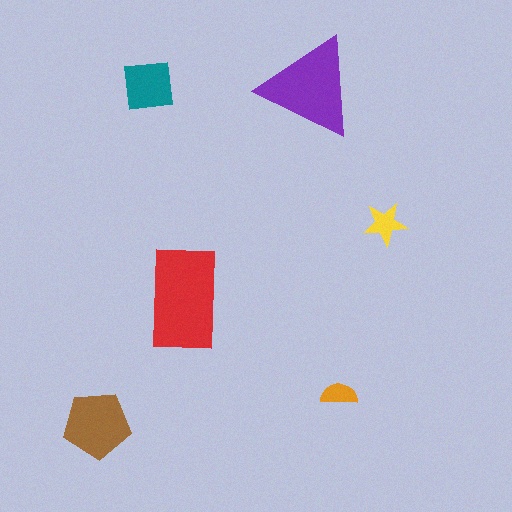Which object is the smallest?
The orange semicircle.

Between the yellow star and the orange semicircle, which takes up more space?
The yellow star.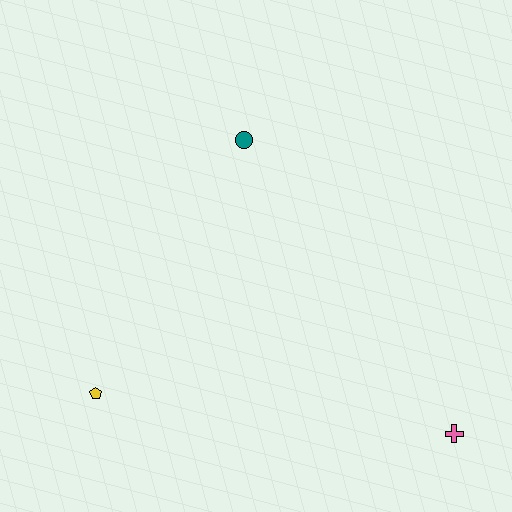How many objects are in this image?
There are 3 objects.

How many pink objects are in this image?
There is 1 pink object.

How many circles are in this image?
There is 1 circle.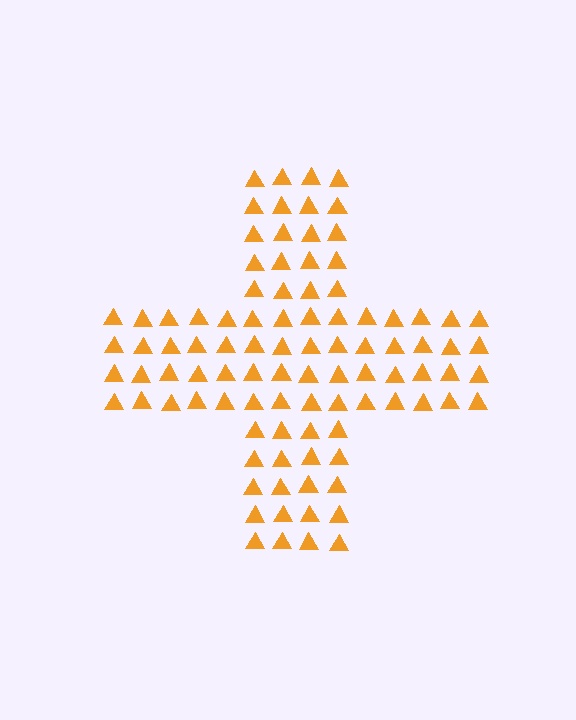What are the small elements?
The small elements are triangles.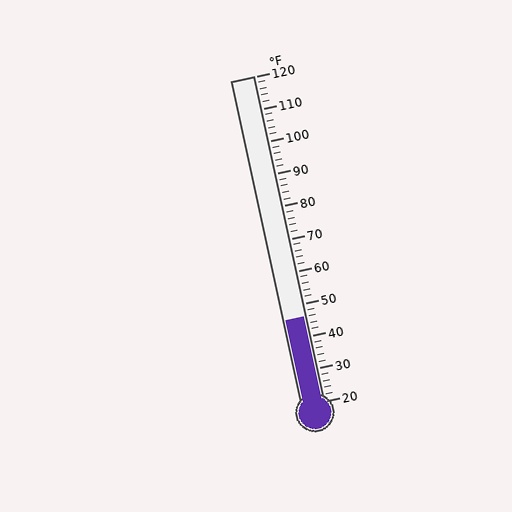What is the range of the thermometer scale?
The thermometer scale ranges from 20°F to 120°F.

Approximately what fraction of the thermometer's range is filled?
The thermometer is filled to approximately 25% of its range.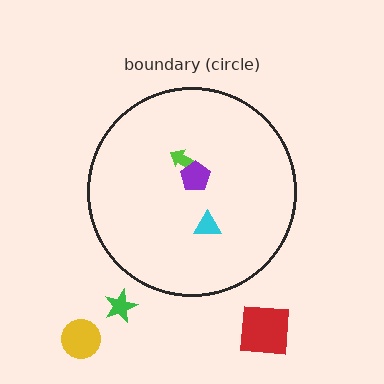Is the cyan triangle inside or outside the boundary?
Inside.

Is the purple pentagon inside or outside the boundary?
Inside.